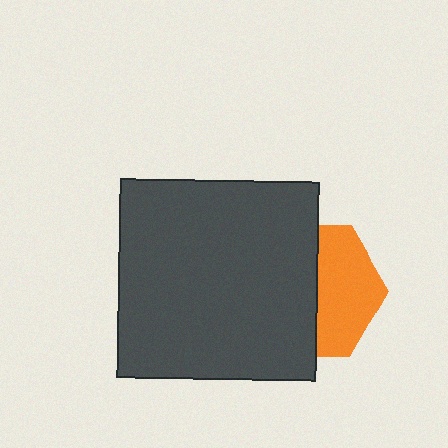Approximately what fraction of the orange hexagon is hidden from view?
Roughly 55% of the orange hexagon is hidden behind the dark gray square.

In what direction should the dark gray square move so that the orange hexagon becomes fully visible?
The dark gray square should move left. That is the shortest direction to clear the overlap and leave the orange hexagon fully visible.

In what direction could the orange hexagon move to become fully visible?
The orange hexagon could move right. That would shift it out from behind the dark gray square entirely.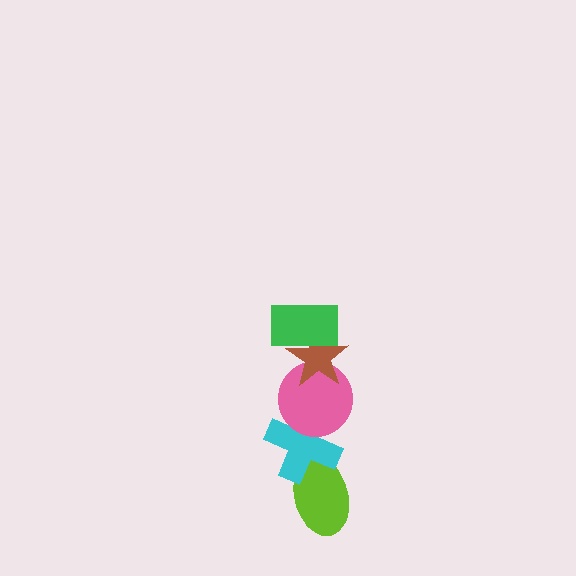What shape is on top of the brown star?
The green rectangle is on top of the brown star.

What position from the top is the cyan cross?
The cyan cross is 4th from the top.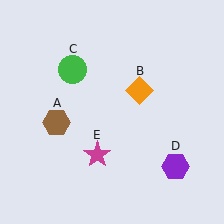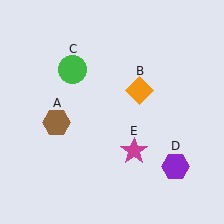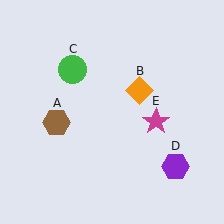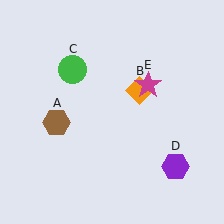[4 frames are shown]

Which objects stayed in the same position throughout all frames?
Brown hexagon (object A) and orange diamond (object B) and green circle (object C) and purple hexagon (object D) remained stationary.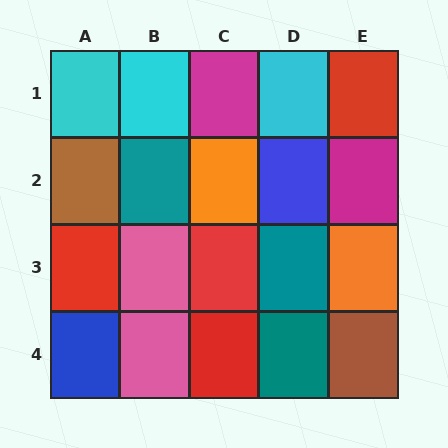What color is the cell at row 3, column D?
Teal.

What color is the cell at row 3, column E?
Orange.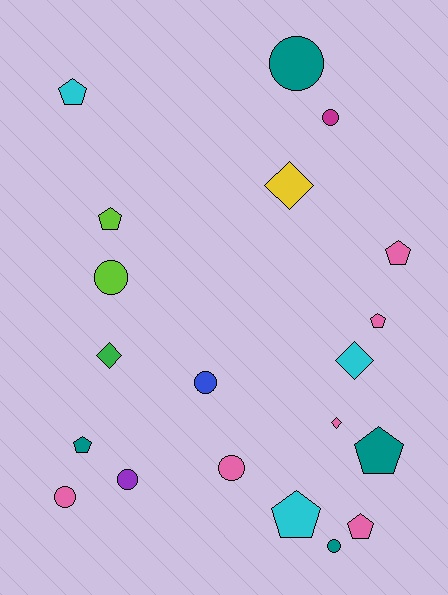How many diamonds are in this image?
There are 4 diamonds.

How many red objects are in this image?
There are no red objects.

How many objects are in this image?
There are 20 objects.